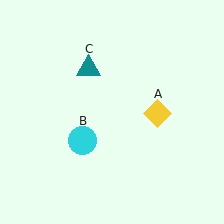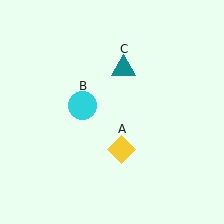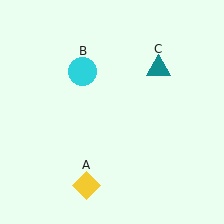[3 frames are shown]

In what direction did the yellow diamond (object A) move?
The yellow diamond (object A) moved down and to the left.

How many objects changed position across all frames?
3 objects changed position: yellow diamond (object A), cyan circle (object B), teal triangle (object C).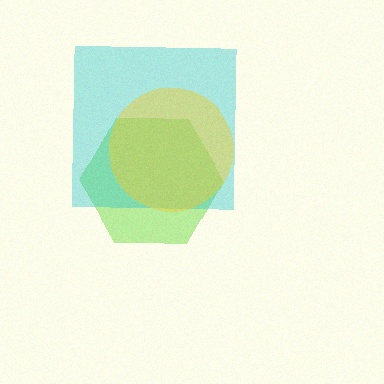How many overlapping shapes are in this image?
There are 3 overlapping shapes in the image.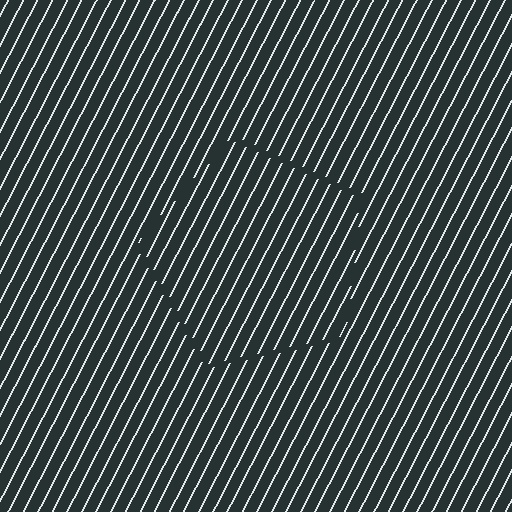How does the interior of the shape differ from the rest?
The interior of the shape contains the same grating, shifted by half a period — the contour is defined by the phase discontinuity where line-ends from the inner and outer gratings abut.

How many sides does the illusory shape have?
5 sides — the line-ends trace a pentagon.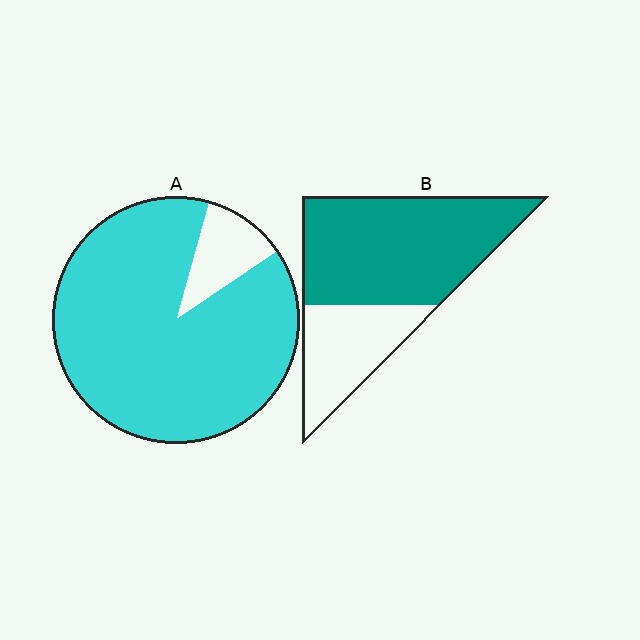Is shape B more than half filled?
Yes.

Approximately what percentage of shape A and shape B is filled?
A is approximately 90% and B is approximately 70%.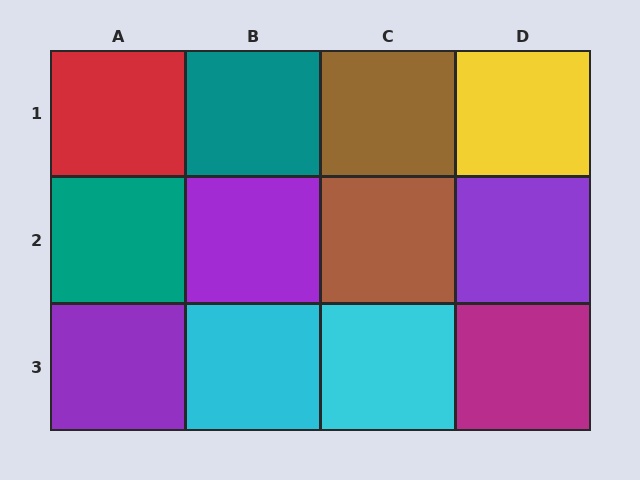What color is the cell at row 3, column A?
Purple.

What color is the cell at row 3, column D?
Magenta.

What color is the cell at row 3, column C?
Cyan.